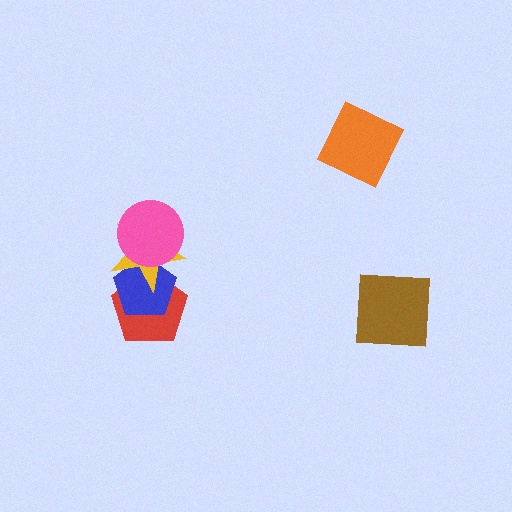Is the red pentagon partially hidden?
Yes, it is partially covered by another shape.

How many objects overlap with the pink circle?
2 objects overlap with the pink circle.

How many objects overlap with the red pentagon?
2 objects overlap with the red pentagon.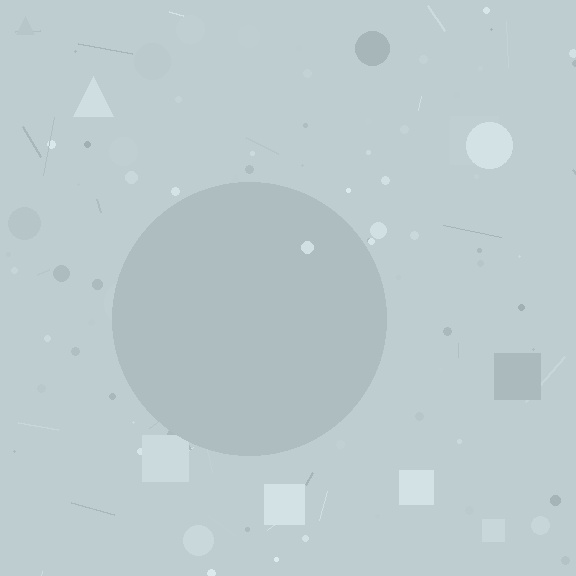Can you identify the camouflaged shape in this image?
The camouflaged shape is a circle.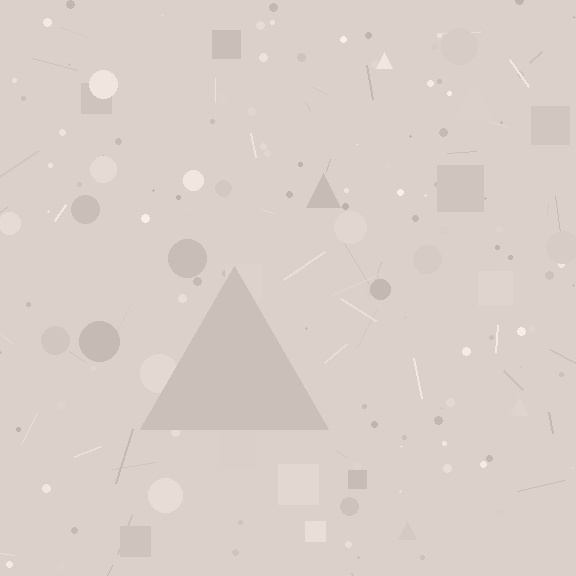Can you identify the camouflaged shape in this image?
The camouflaged shape is a triangle.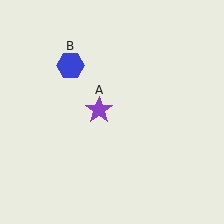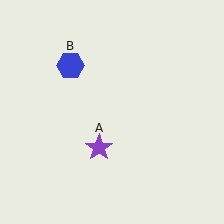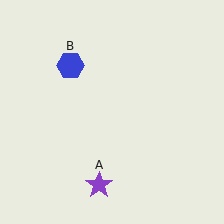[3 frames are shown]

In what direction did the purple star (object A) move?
The purple star (object A) moved down.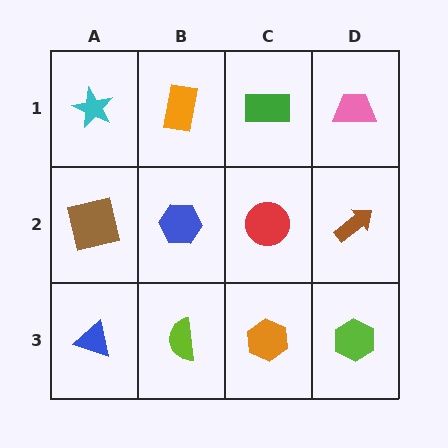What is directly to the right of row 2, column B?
A red circle.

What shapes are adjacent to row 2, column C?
A green rectangle (row 1, column C), an orange hexagon (row 3, column C), a blue hexagon (row 2, column B), a brown arrow (row 2, column D).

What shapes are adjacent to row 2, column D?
A pink trapezoid (row 1, column D), a lime hexagon (row 3, column D), a red circle (row 2, column C).